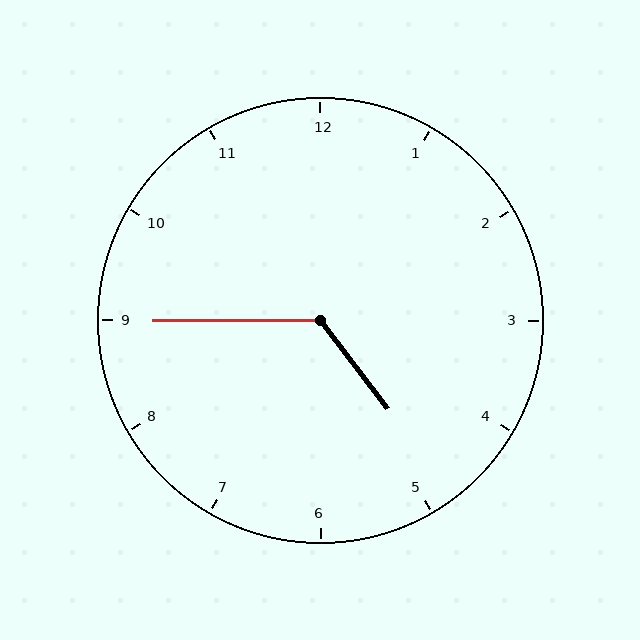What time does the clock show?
4:45.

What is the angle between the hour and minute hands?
Approximately 128 degrees.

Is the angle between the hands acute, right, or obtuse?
It is obtuse.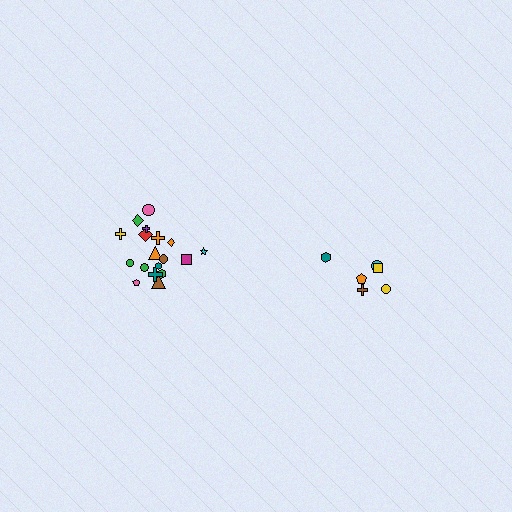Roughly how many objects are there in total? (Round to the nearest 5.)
Roughly 25 objects in total.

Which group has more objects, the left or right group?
The left group.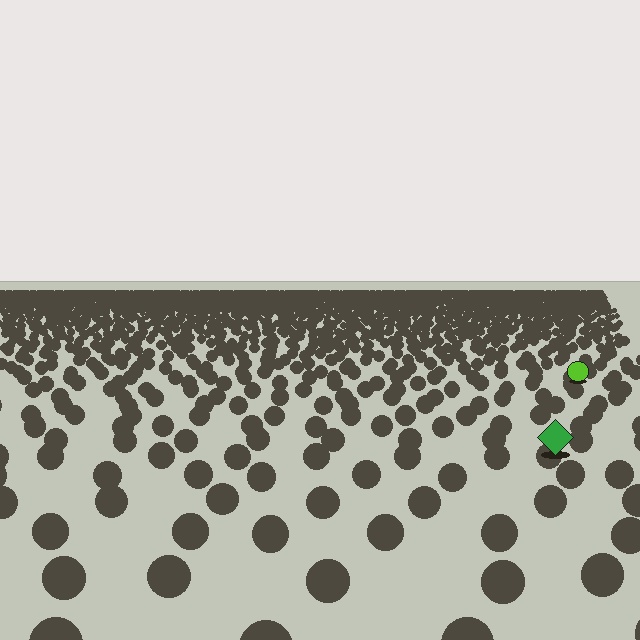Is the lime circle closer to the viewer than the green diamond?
No. The green diamond is closer — you can tell from the texture gradient: the ground texture is coarser near it.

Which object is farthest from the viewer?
The lime circle is farthest from the viewer. It appears smaller and the ground texture around it is denser.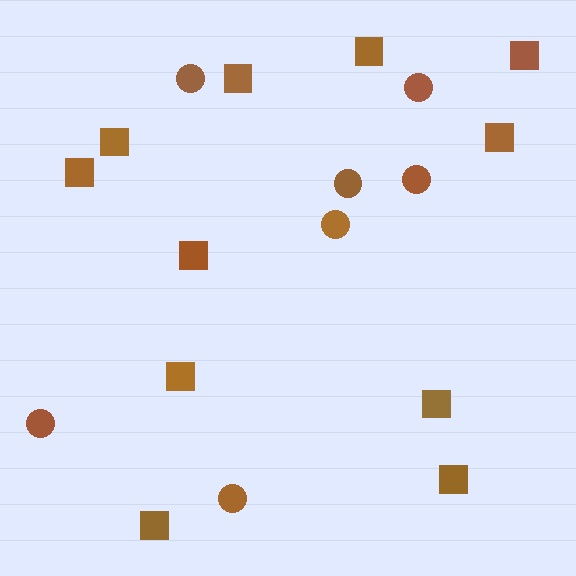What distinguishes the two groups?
There are 2 groups: one group of squares (11) and one group of circles (7).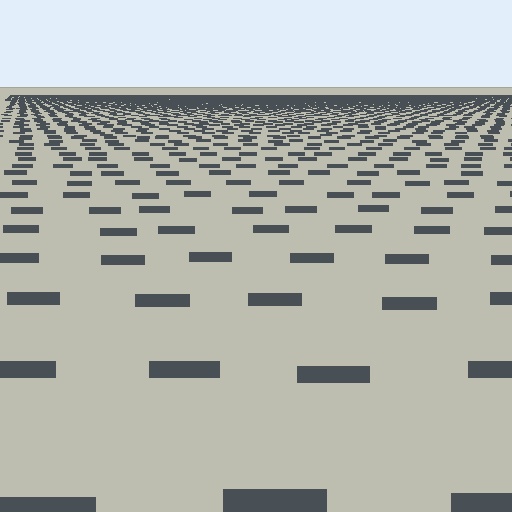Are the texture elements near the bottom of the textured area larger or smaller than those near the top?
Larger. Near the bottom, elements are closer to the viewer and appear at a bigger on-screen size.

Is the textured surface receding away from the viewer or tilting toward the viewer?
The surface is receding away from the viewer. Texture elements get smaller and denser toward the top.